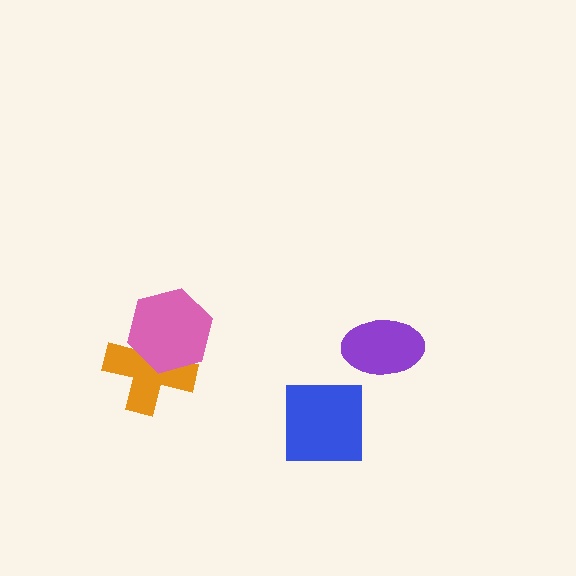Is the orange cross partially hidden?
Yes, it is partially covered by another shape.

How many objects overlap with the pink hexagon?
1 object overlaps with the pink hexagon.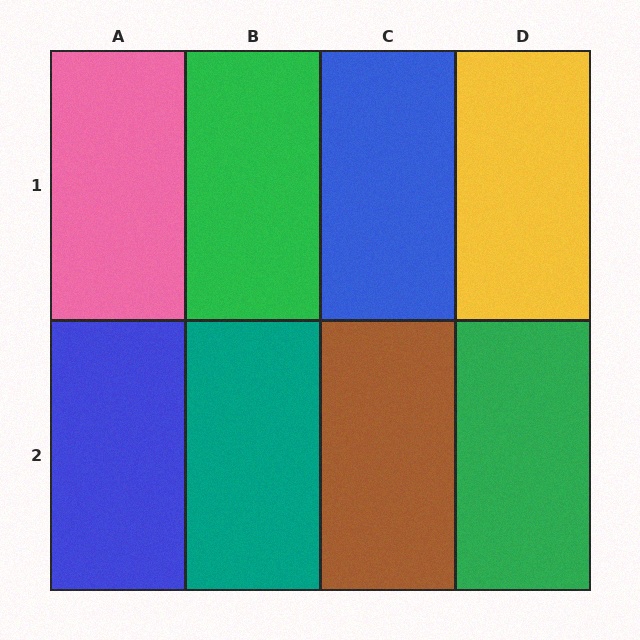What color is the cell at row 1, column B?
Green.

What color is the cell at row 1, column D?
Yellow.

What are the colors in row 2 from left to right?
Blue, teal, brown, green.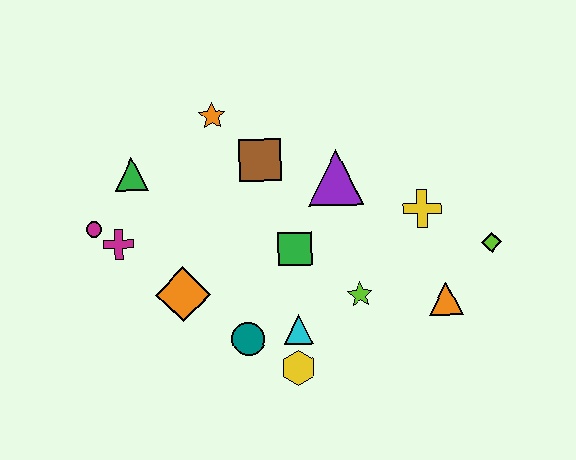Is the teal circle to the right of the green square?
No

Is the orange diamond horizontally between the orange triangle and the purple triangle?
No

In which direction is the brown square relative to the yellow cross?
The brown square is to the left of the yellow cross.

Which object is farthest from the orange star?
The lime diamond is farthest from the orange star.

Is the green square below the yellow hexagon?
No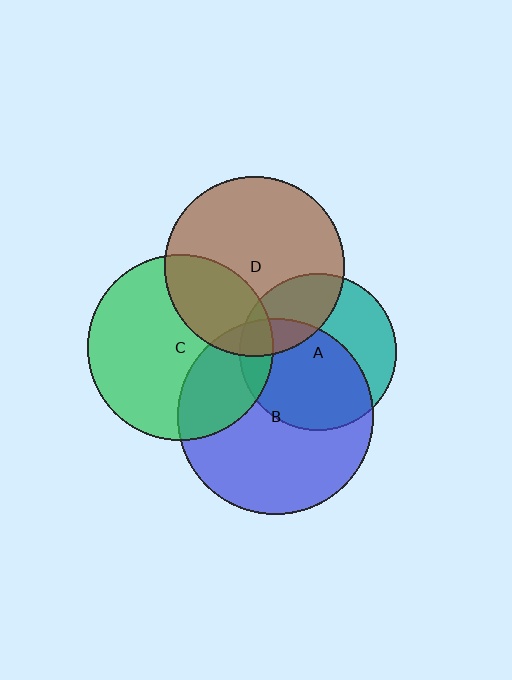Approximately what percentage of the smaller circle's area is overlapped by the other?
Approximately 10%.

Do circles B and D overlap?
Yes.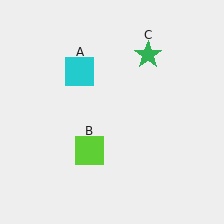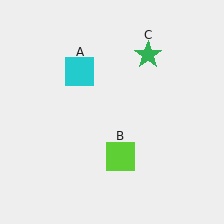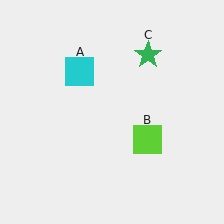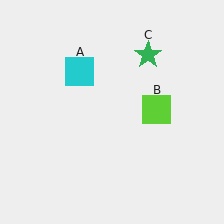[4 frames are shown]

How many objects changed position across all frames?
1 object changed position: lime square (object B).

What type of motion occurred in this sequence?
The lime square (object B) rotated counterclockwise around the center of the scene.